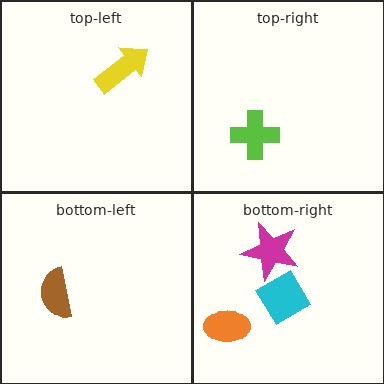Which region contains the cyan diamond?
The bottom-right region.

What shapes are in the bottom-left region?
The brown semicircle.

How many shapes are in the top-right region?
1.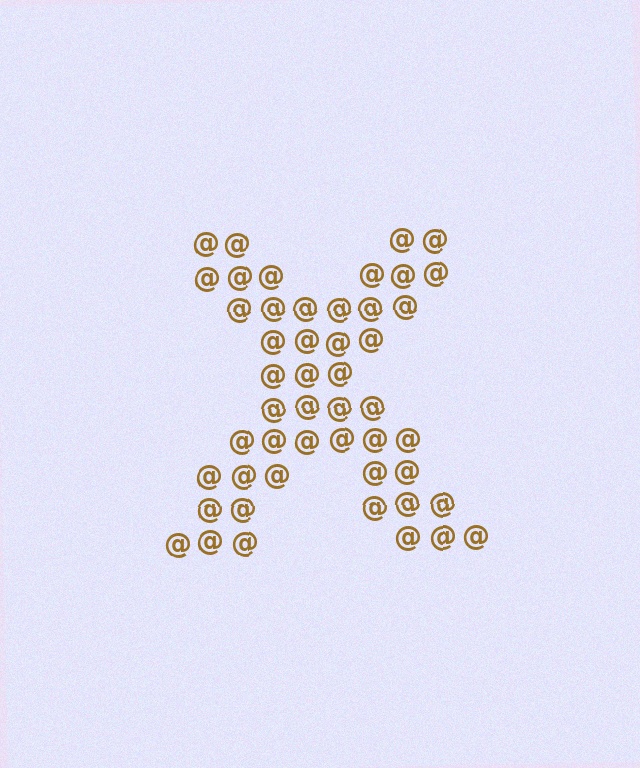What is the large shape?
The large shape is the letter X.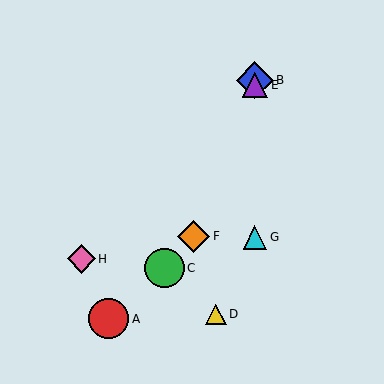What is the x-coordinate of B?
Object B is at x≈255.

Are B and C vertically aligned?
No, B is at x≈255 and C is at x≈164.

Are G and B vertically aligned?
Yes, both are at x≈255.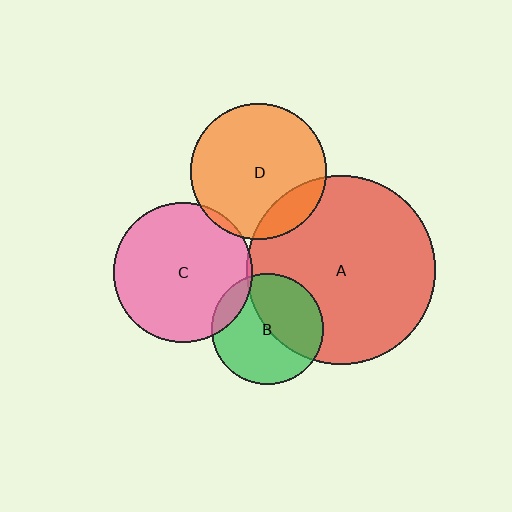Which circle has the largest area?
Circle A (red).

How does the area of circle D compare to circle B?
Approximately 1.5 times.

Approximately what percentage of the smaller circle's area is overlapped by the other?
Approximately 15%.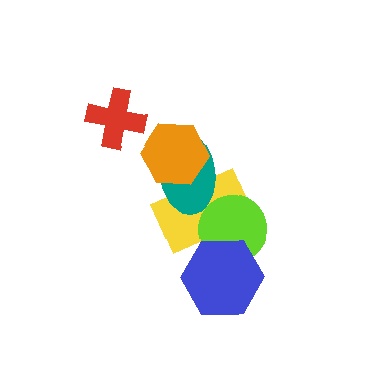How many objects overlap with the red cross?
0 objects overlap with the red cross.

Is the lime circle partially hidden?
Yes, it is partially covered by another shape.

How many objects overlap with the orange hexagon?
2 objects overlap with the orange hexagon.